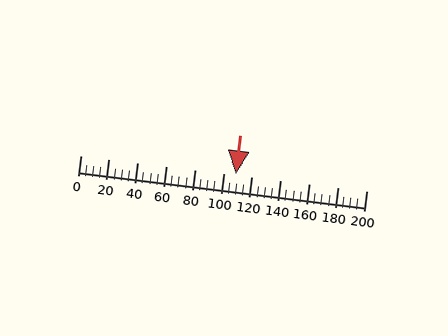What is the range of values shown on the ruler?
The ruler shows values from 0 to 200.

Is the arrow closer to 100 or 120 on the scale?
The arrow is closer to 100.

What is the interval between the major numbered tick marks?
The major tick marks are spaced 20 units apart.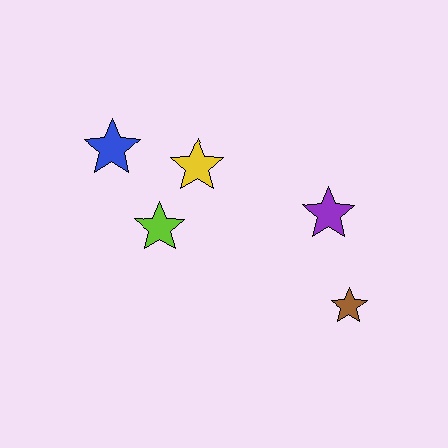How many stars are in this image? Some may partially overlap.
There are 5 stars.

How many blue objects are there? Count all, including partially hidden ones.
There is 1 blue object.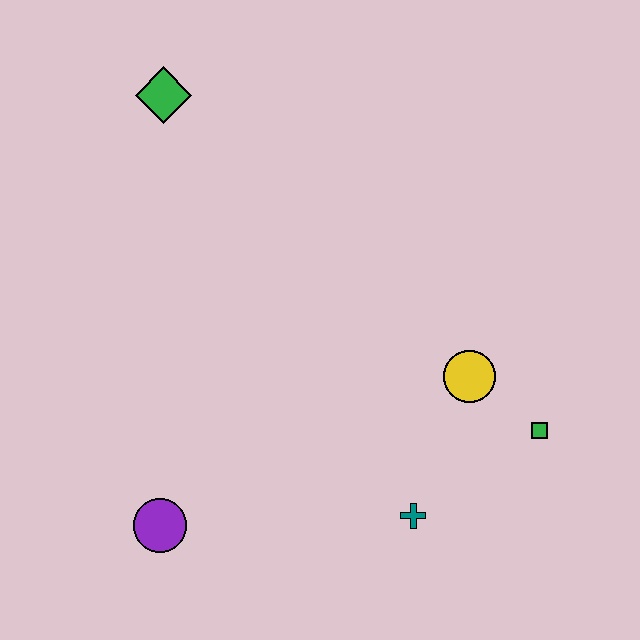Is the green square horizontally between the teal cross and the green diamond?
No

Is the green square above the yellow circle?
No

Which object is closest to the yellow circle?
The green square is closest to the yellow circle.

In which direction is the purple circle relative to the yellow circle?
The purple circle is to the left of the yellow circle.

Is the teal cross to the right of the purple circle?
Yes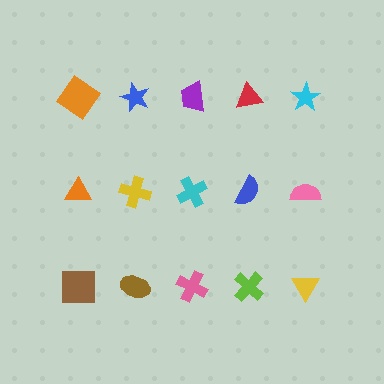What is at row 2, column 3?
A cyan cross.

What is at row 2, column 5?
A pink semicircle.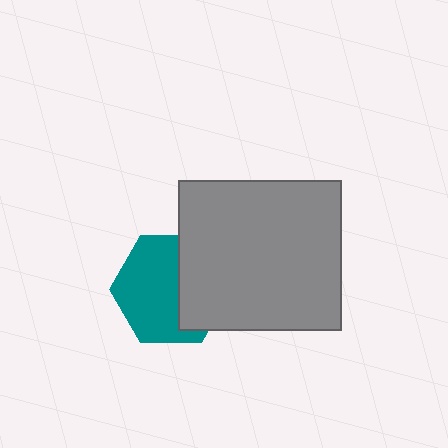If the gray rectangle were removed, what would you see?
You would see the complete teal hexagon.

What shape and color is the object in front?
The object in front is a gray rectangle.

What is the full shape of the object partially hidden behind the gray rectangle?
The partially hidden object is a teal hexagon.